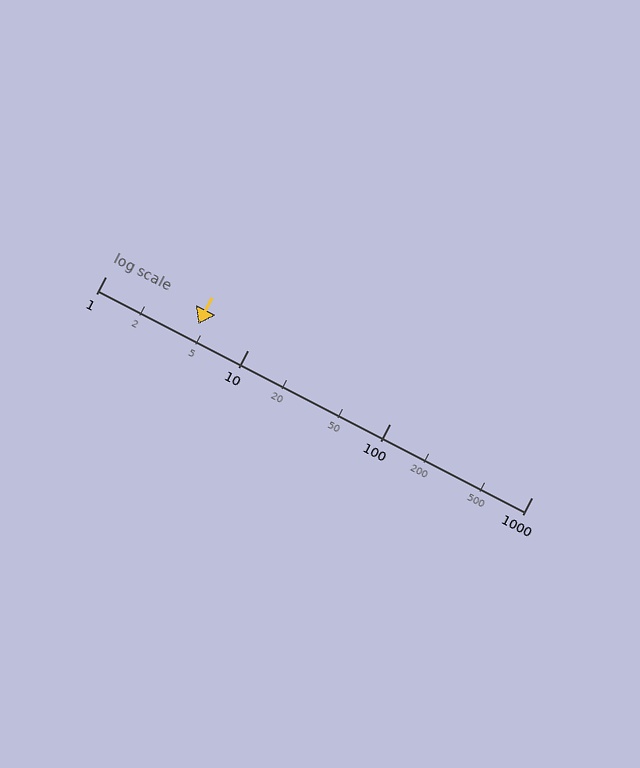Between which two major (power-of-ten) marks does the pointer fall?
The pointer is between 1 and 10.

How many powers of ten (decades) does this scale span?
The scale spans 3 decades, from 1 to 1000.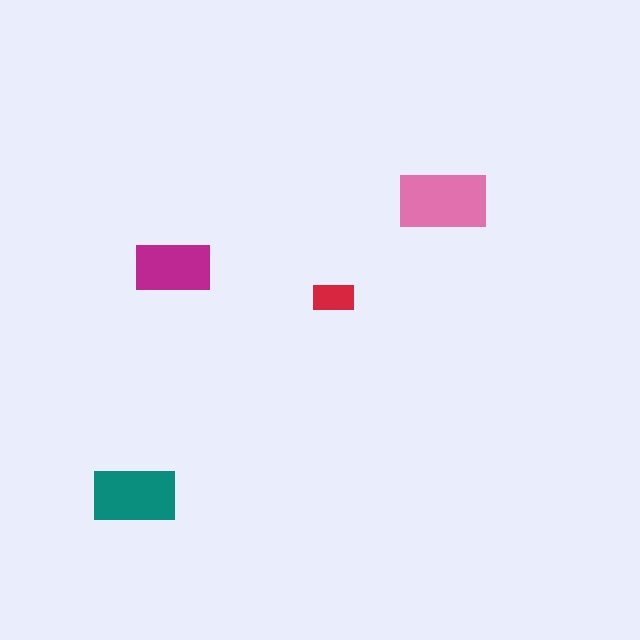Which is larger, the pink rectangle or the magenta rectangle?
The pink one.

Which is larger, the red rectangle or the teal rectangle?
The teal one.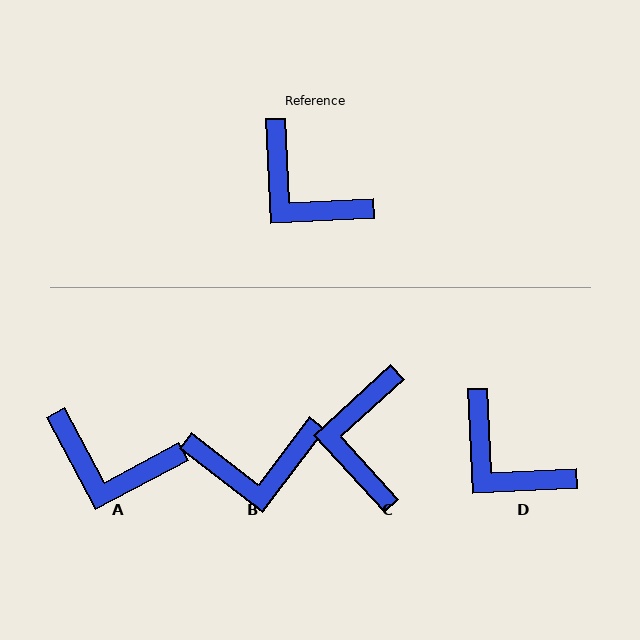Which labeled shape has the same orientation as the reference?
D.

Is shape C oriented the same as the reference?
No, it is off by about 50 degrees.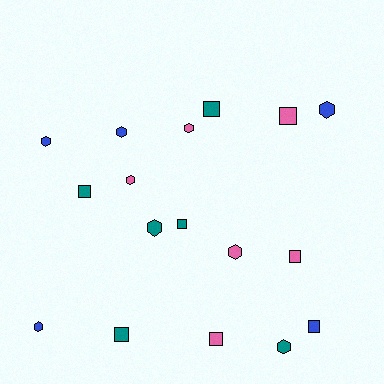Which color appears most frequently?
Teal, with 6 objects.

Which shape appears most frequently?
Hexagon, with 9 objects.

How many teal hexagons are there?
There are 2 teal hexagons.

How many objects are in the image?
There are 17 objects.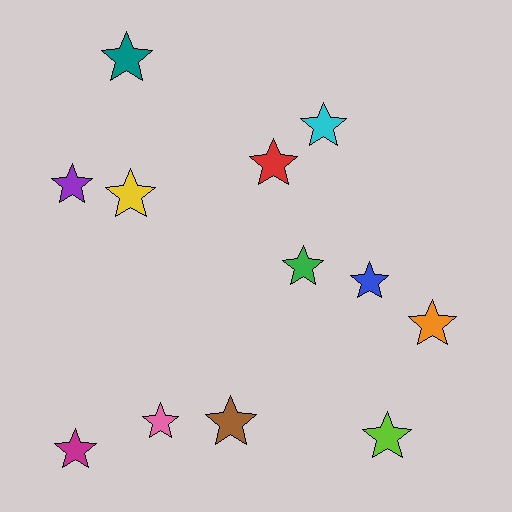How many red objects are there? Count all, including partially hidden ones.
There is 1 red object.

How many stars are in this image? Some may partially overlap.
There are 12 stars.